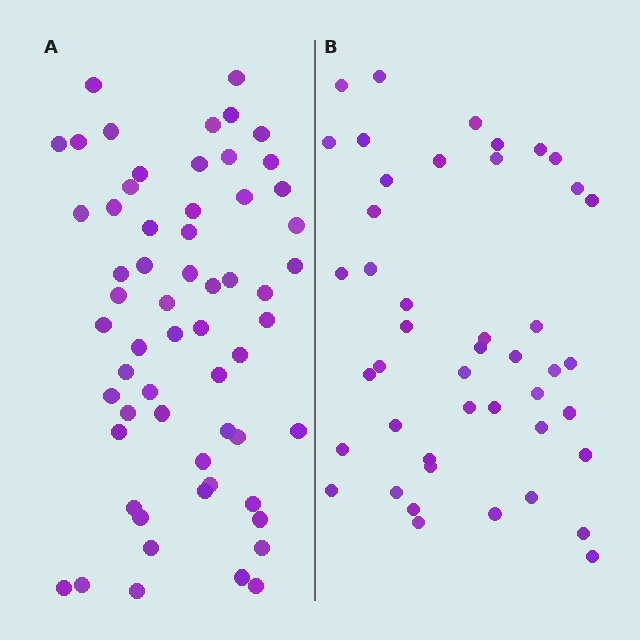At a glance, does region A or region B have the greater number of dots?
Region A (the left region) has more dots.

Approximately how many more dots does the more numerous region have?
Region A has approximately 15 more dots than region B.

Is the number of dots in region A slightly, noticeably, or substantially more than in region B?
Region A has noticeably more, but not dramatically so. The ratio is roughly 1.3 to 1.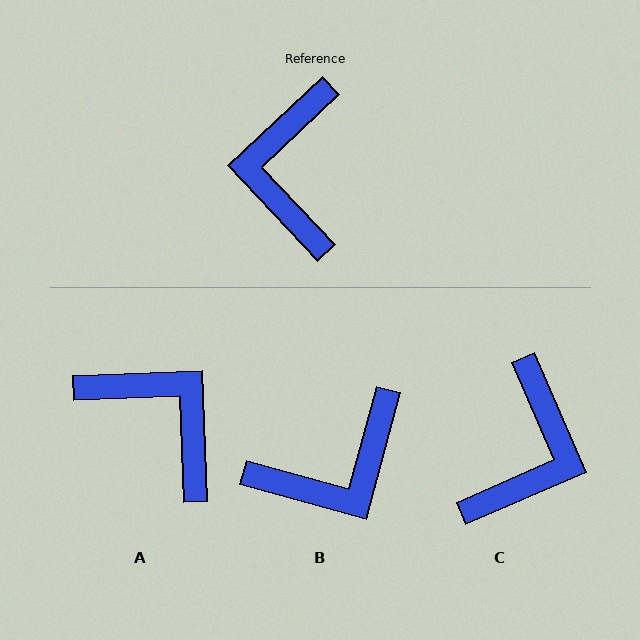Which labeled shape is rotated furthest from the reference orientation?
C, about 160 degrees away.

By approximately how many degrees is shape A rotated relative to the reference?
Approximately 131 degrees clockwise.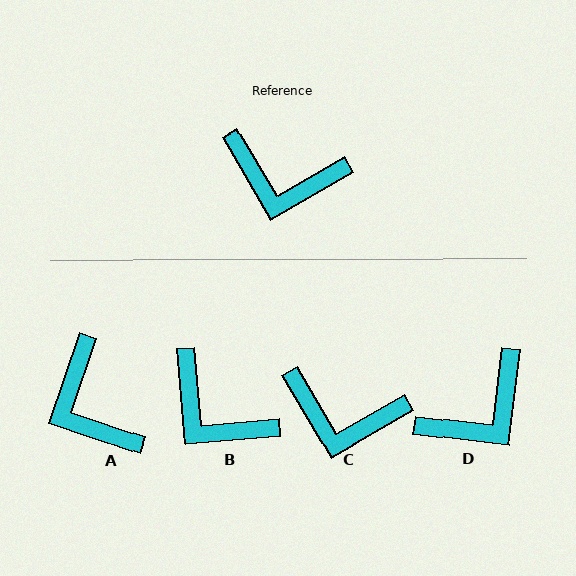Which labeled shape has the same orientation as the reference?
C.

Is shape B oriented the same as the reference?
No, it is off by about 25 degrees.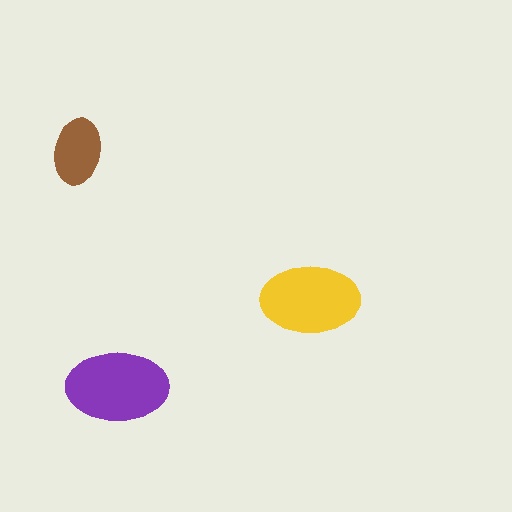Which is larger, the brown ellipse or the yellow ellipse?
The yellow one.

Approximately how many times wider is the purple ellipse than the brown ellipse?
About 1.5 times wider.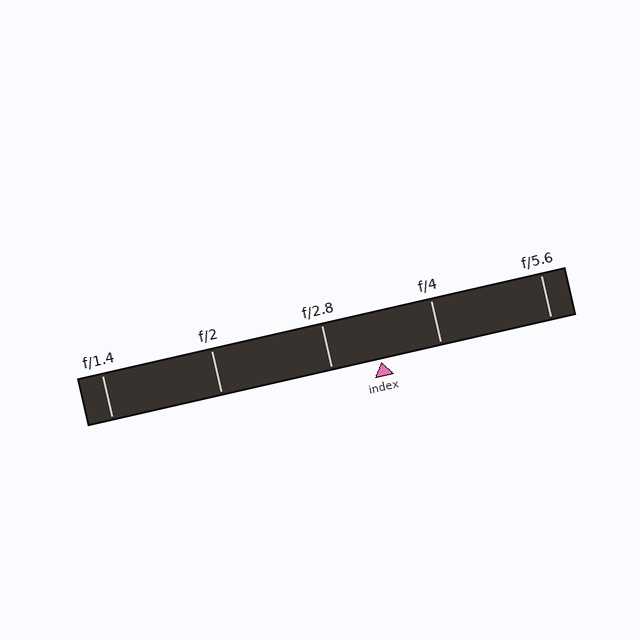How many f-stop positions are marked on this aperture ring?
There are 5 f-stop positions marked.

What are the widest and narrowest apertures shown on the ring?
The widest aperture shown is f/1.4 and the narrowest is f/5.6.